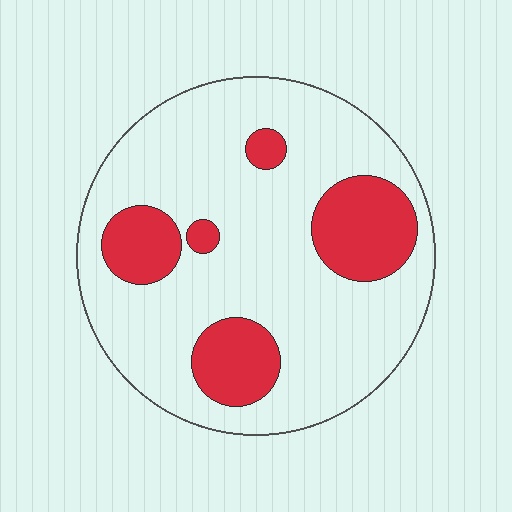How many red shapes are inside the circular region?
5.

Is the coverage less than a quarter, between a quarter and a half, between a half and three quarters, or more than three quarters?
Less than a quarter.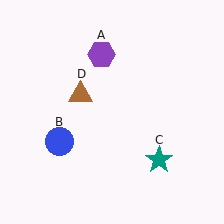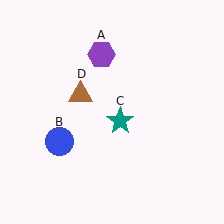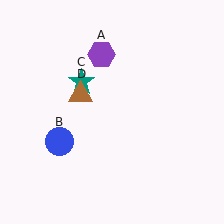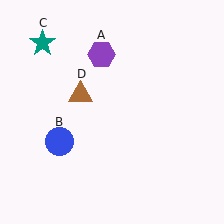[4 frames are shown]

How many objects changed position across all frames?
1 object changed position: teal star (object C).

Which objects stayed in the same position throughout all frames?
Purple hexagon (object A) and blue circle (object B) and brown triangle (object D) remained stationary.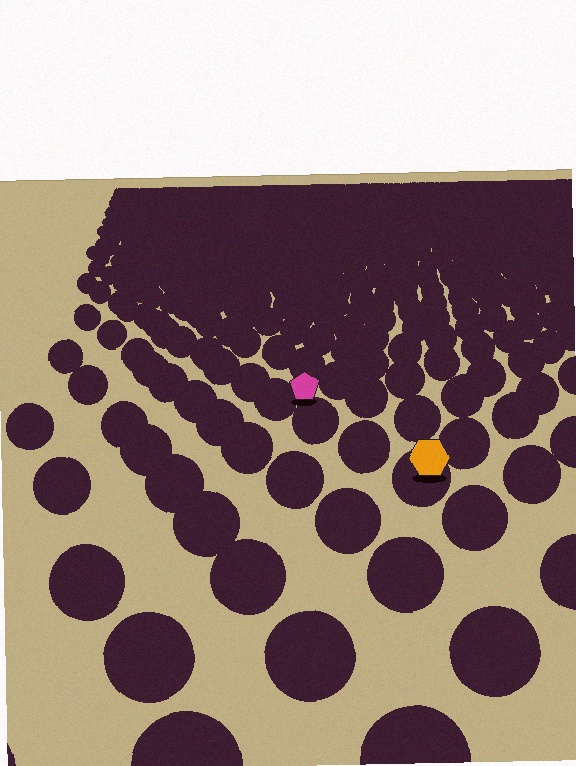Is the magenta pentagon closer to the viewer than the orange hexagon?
No. The orange hexagon is closer — you can tell from the texture gradient: the ground texture is coarser near it.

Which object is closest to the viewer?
The orange hexagon is closest. The texture marks near it are larger and more spread out.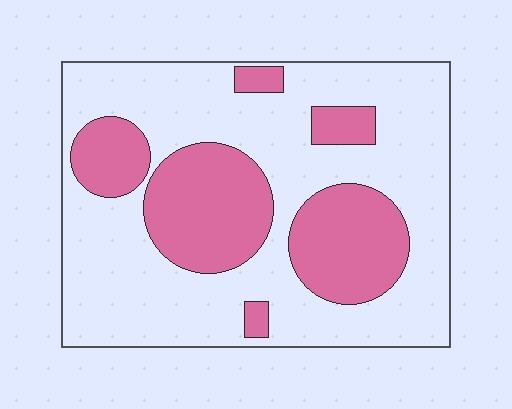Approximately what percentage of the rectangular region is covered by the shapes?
Approximately 30%.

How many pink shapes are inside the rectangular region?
6.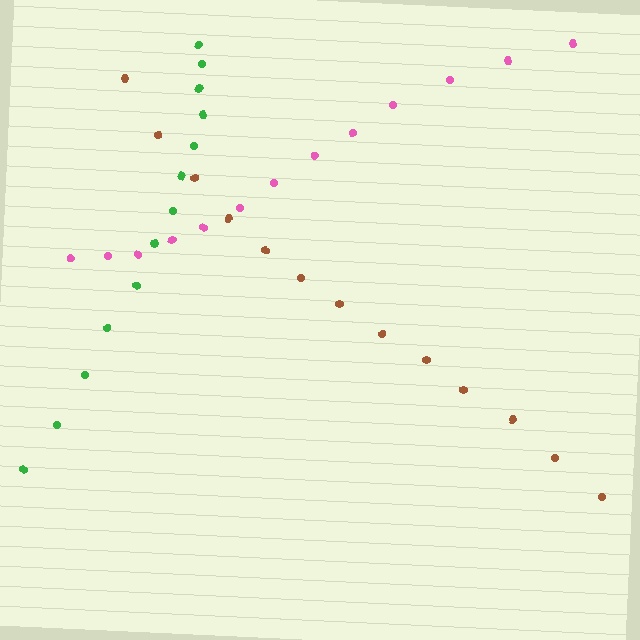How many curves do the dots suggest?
There are 3 distinct paths.